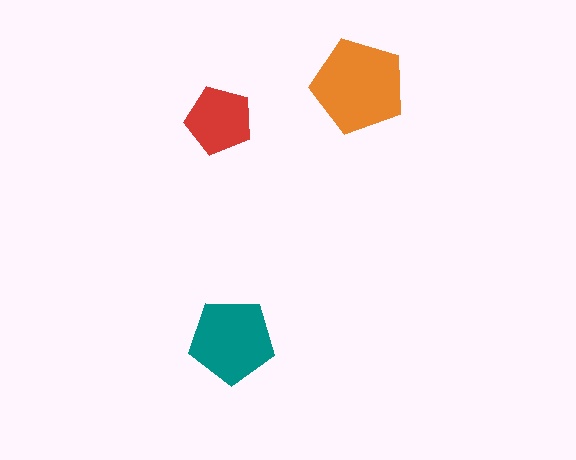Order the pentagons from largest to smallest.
the orange one, the teal one, the red one.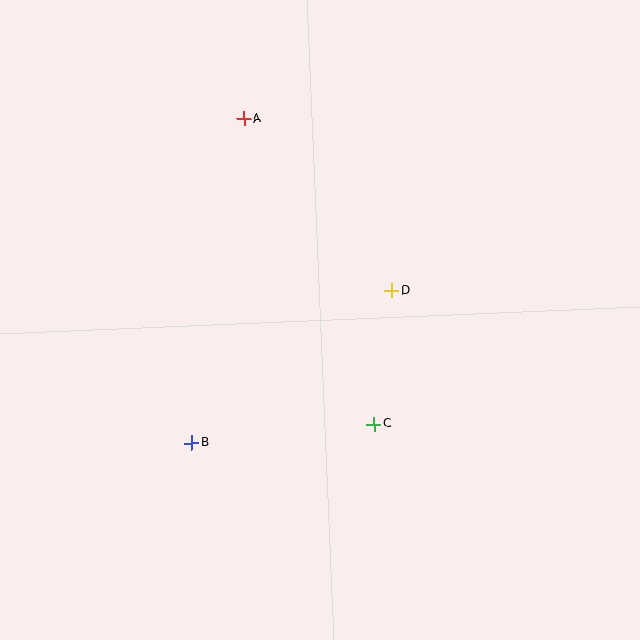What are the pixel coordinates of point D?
Point D is at (392, 291).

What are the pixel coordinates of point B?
Point B is at (192, 443).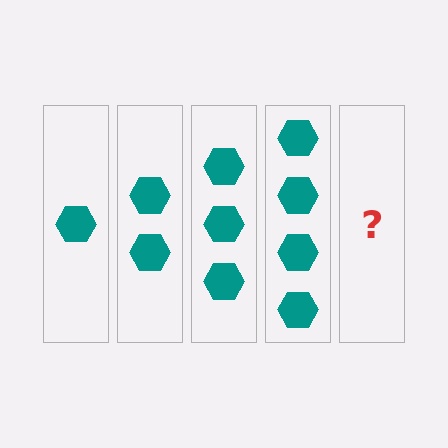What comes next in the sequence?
The next element should be 5 hexagons.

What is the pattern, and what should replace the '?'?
The pattern is that each step adds one more hexagon. The '?' should be 5 hexagons.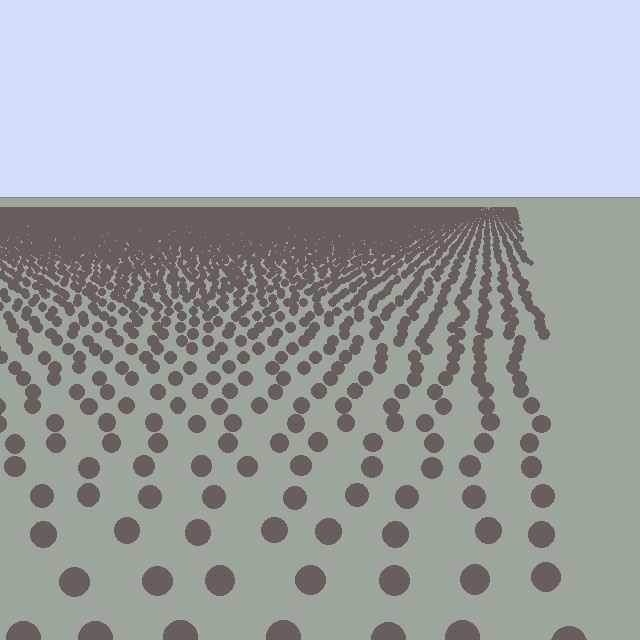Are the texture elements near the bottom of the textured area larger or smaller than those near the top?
Larger. Near the bottom, elements are closer to the viewer and appear at a bigger on-screen size.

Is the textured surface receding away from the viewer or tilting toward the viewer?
The surface is receding away from the viewer. Texture elements get smaller and denser toward the top.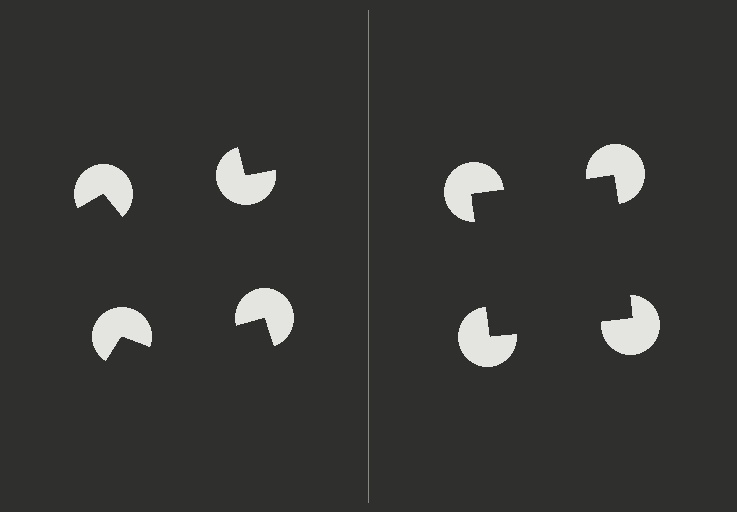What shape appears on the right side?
An illusory square.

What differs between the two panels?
The pac-man discs are positioned identically on both sides; only the wedge orientations differ. On the right they align to a square; on the left they are misaligned.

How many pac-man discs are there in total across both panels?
8 — 4 on each side.